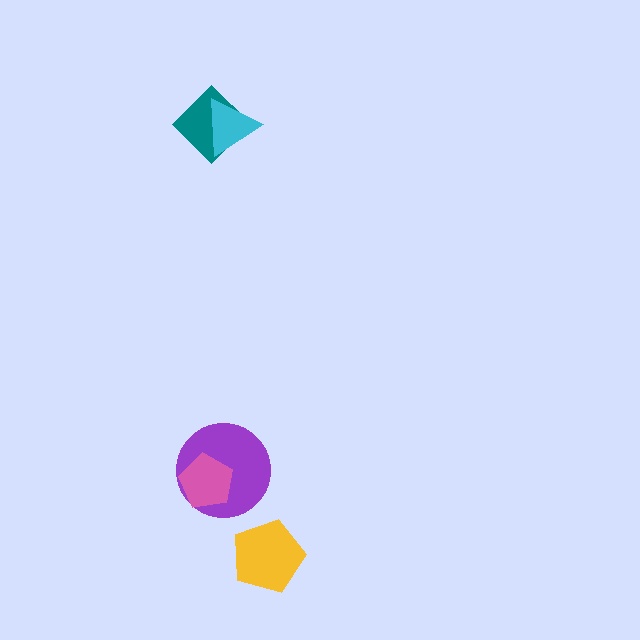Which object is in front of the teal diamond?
The cyan triangle is in front of the teal diamond.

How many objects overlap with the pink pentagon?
1 object overlaps with the pink pentagon.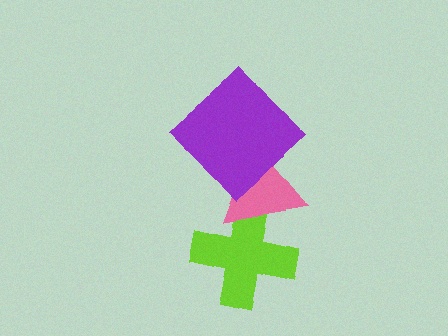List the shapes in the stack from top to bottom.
From top to bottom: the purple diamond, the pink triangle, the lime cross.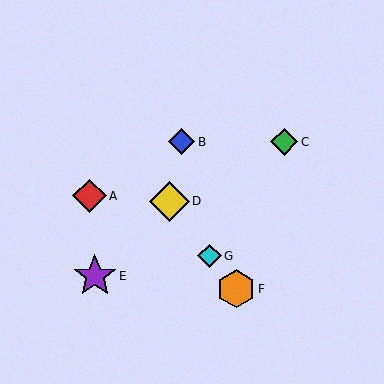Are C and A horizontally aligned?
No, C is at y≈142 and A is at y≈196.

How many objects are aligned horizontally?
2 objects (B, C) are aligned horizontally.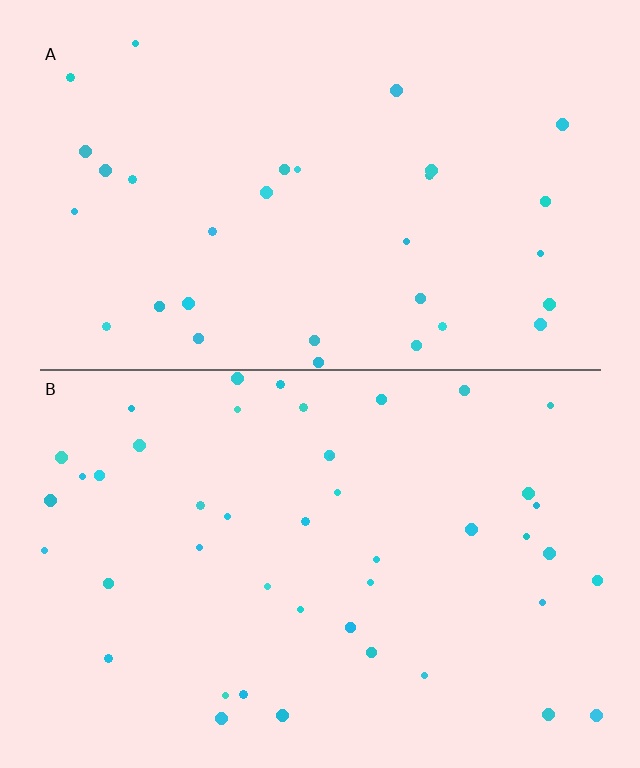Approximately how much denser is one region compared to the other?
Approximately 1.4× — region B over region A.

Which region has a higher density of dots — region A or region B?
B (the bottom).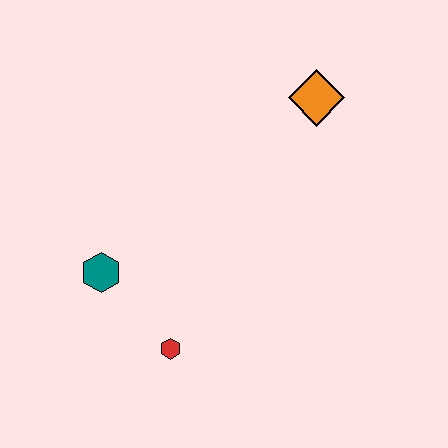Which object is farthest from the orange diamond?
The red hexagon is farthest from the orange diamond.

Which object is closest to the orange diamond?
The teal hexagon is closest to the orange diamond.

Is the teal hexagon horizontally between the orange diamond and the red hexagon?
No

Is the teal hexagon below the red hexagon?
No